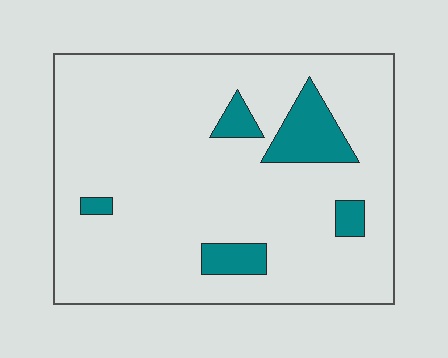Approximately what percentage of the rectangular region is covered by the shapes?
Approximately 10%.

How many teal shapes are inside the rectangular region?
5.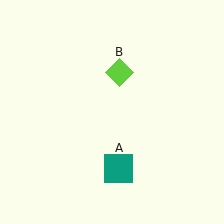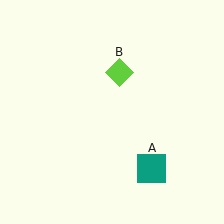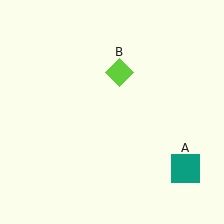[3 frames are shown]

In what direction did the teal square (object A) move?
The teal square (object A) moved right.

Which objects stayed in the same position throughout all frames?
Lime diamond (object B) remained stationary.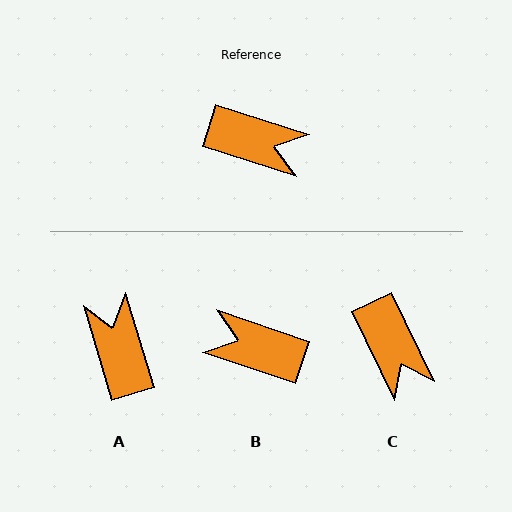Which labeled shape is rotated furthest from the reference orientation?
B, about 179 degrees away.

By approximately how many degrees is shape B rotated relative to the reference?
Approximately 179 degrees counter-clockwise.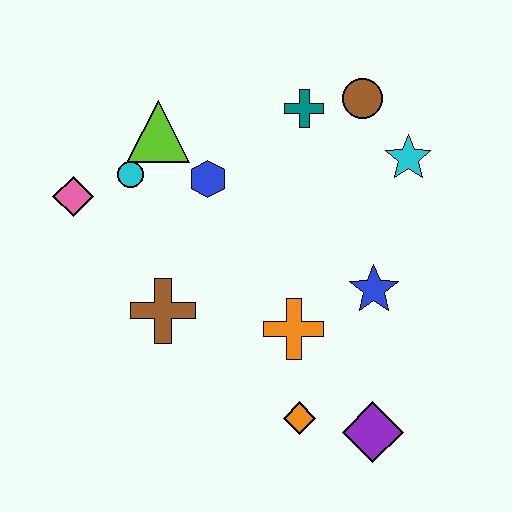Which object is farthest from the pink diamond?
The purple diamond is farthest from the pink diamond.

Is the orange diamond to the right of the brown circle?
No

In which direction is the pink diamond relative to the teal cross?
The pink diamond is to the left of the teal cross.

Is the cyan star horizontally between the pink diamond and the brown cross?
No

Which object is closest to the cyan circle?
The lime triangle is closest to the cyan circle.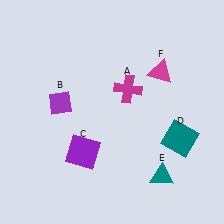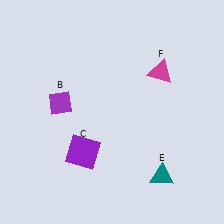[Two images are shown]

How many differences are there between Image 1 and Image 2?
There are 2 differences between the two images.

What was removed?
The teal square (D), the magenta cross (A) were removed in Image 2.